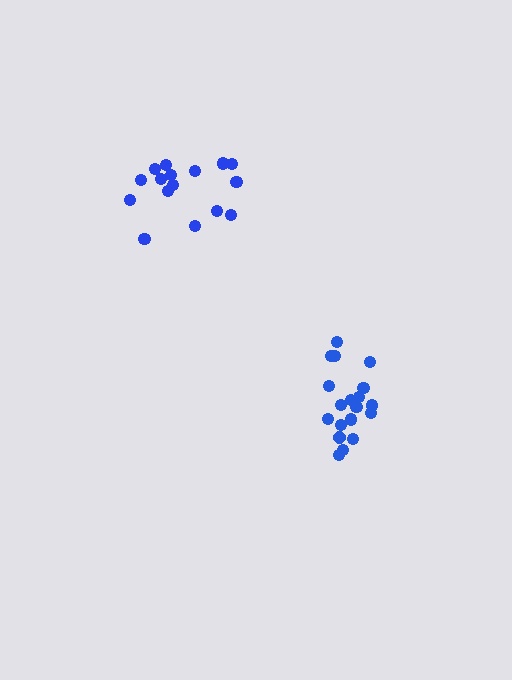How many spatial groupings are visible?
There are 2 spatial groupings.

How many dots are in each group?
Group 1: 19 dots, Group 2: 16 dots (35 total).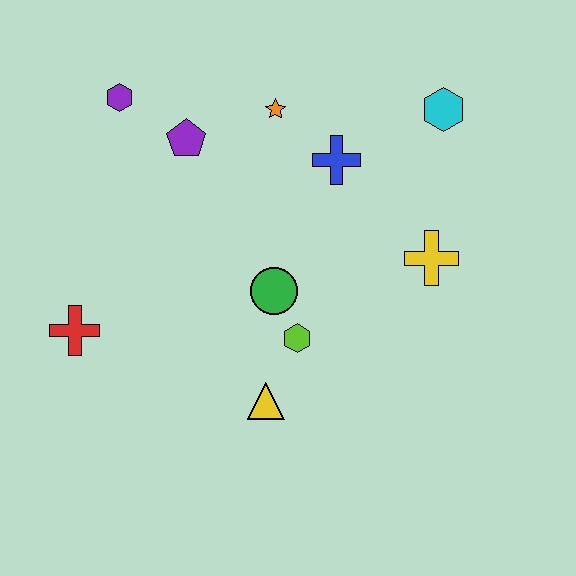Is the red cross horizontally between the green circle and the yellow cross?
No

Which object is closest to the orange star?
The blue cross is closest to the orange star.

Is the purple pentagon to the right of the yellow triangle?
No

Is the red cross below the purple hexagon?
Yes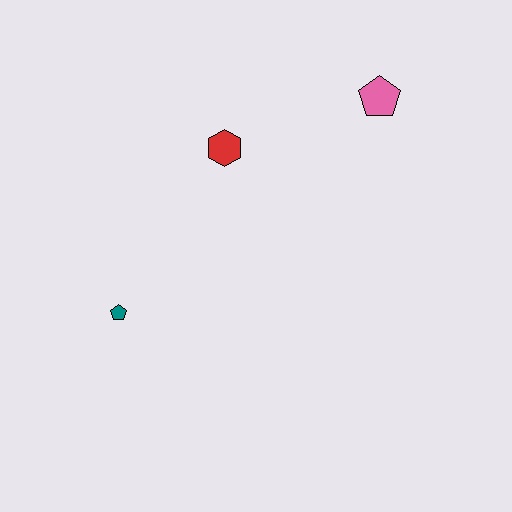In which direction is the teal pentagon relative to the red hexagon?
The teal pentagon is below the red hexagon.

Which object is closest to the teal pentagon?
The red hexagon is closest to the teal pentagon.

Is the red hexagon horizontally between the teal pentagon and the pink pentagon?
Yes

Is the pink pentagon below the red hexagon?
No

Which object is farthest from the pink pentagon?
The teal pentagon is farthest from the pink pentagon.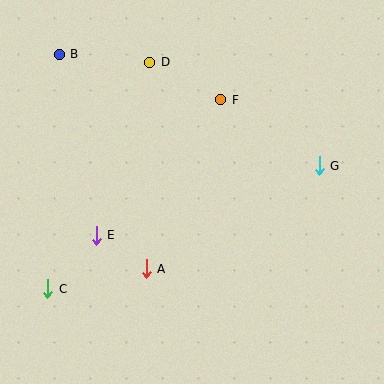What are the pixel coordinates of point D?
Point D is at (150, 62).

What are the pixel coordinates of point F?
Point F is at (221, 100).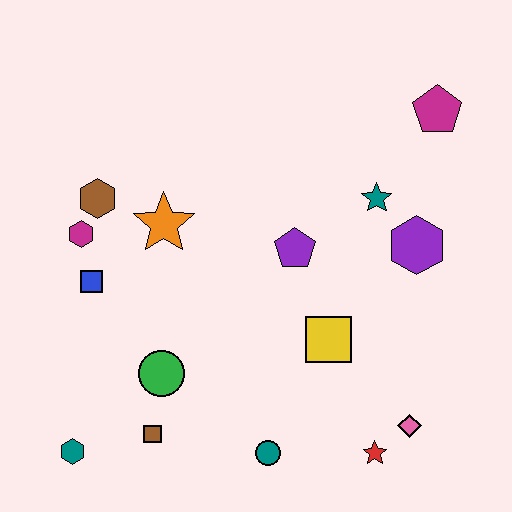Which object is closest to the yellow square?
The purple pentagon is closest to the yellow square.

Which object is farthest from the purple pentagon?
The teal hexagon is farthest from the purple pentagon.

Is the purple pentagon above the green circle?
Yes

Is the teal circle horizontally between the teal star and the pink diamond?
No